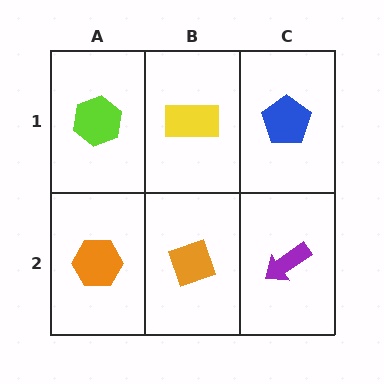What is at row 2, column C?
A purple arrow.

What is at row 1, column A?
A lime hexagon.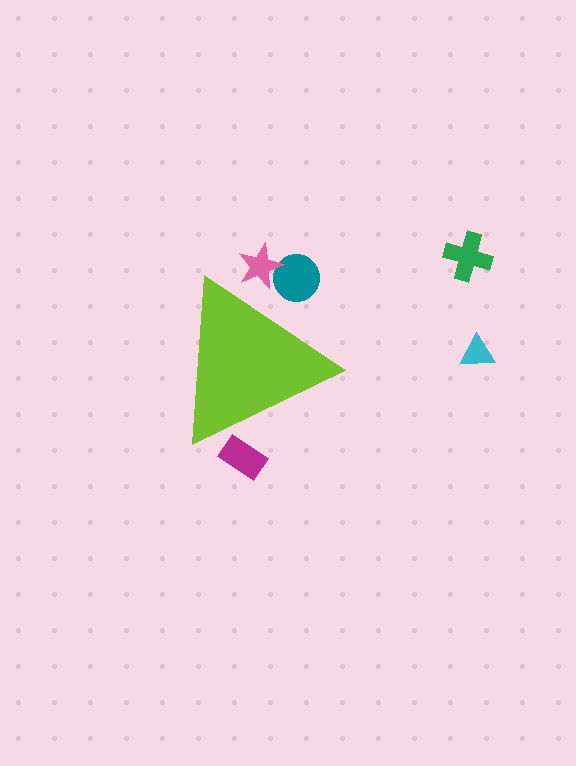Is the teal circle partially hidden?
Yes, the teal circle is partially hidden behind the lime triangle.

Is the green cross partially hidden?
No, the green cross is fully visible.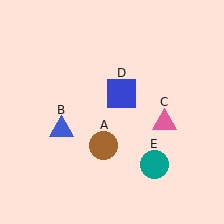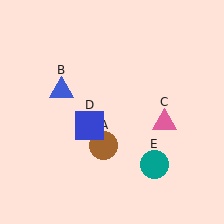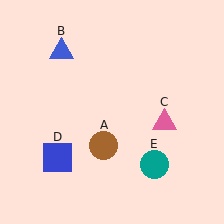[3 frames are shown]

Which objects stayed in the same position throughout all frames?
Brown circle (object A) and pink triangle (object C) and teal circle (object E) remained stationary.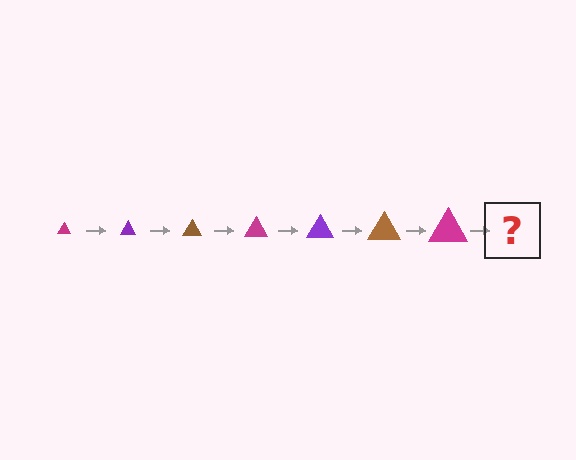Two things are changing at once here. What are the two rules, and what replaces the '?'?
The two rules are that the triangle grows larger each step and the color cycles through magenta, purple, and brown. The '?' should be a purple triangle, larger than the previous one.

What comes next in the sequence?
The next element should be a purple triangle, larger than the previous one.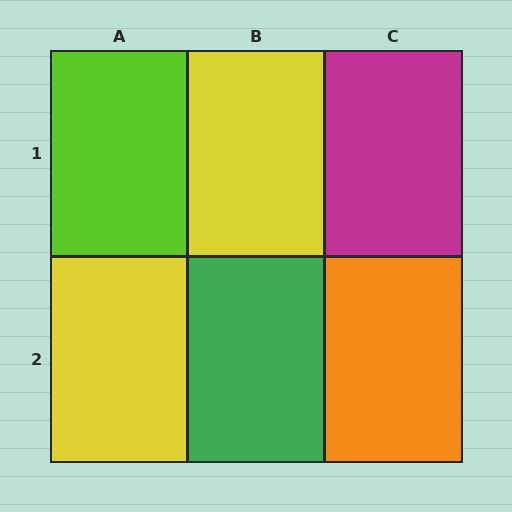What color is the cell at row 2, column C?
Orange.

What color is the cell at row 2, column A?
Yellow.